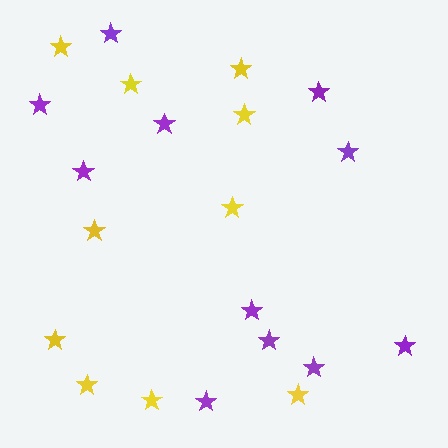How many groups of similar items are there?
There are 2 groups: one group of purple stars (11) and one group of yellow stars (10).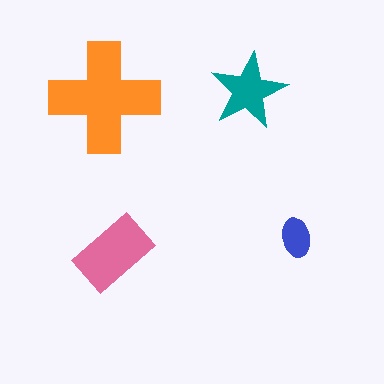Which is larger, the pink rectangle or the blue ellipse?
The pink rectangle.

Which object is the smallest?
The blue ellipse.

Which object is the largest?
The orange cross.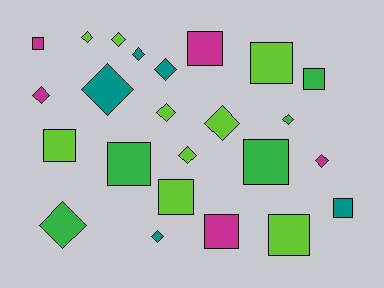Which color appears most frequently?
Lime, with 9 objects.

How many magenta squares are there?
There are 3 magenta squares.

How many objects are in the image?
There are 24 objects.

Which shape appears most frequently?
Diamond, with 13 objects.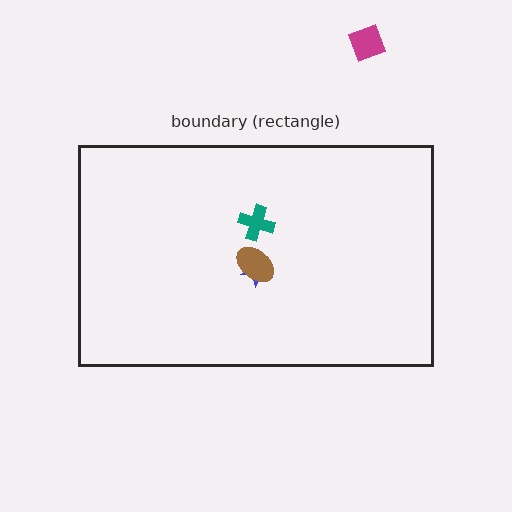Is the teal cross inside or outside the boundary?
Inside.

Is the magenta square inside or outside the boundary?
Outside.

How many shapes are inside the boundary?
3 inside, 1 outside.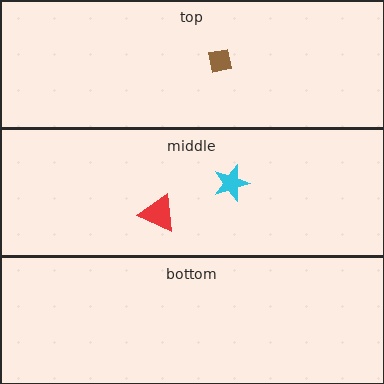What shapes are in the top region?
The brown square.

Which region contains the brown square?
The top region.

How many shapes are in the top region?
1.